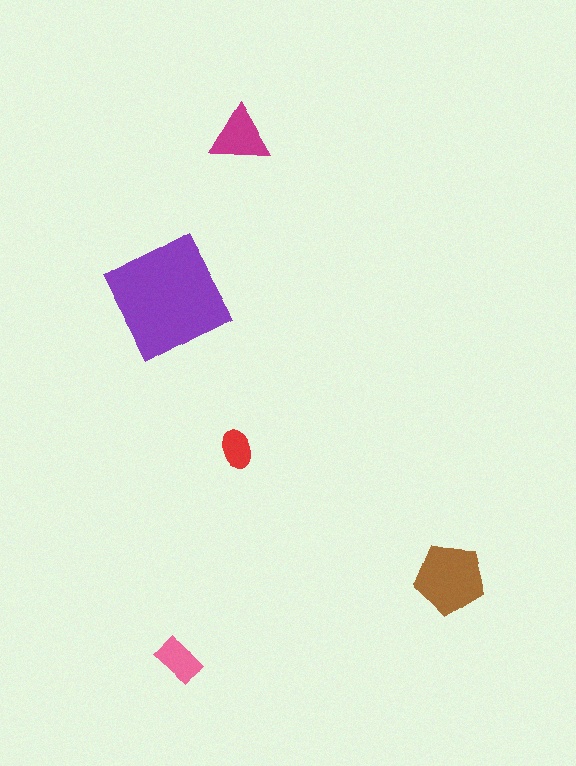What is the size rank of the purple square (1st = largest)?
1st.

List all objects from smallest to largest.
The red ellipse, the pink rectangle, the magenta triangle, the brown pentagon, the purple square.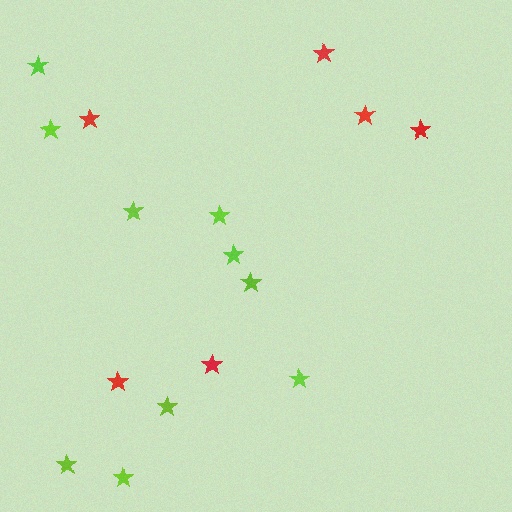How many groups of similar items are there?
There are 2 groups: one group of red stars (6) and one group of lime stars (10).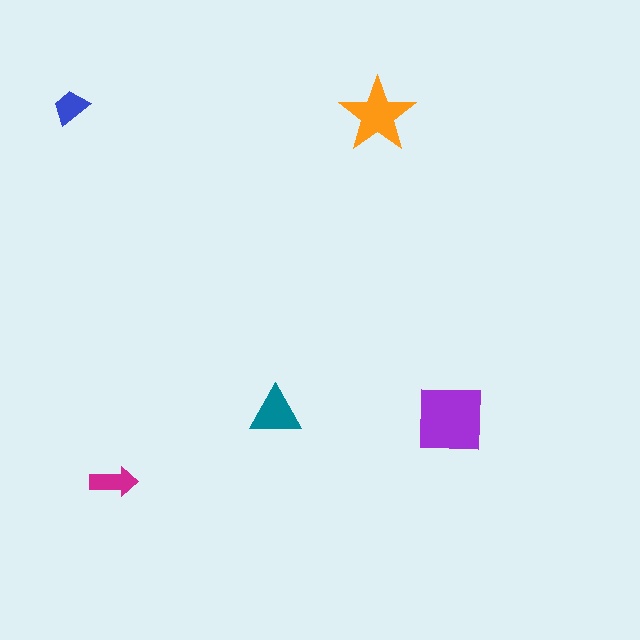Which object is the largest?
The purple square.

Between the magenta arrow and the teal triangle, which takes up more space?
The teal triangle.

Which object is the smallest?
The blue trapezoid.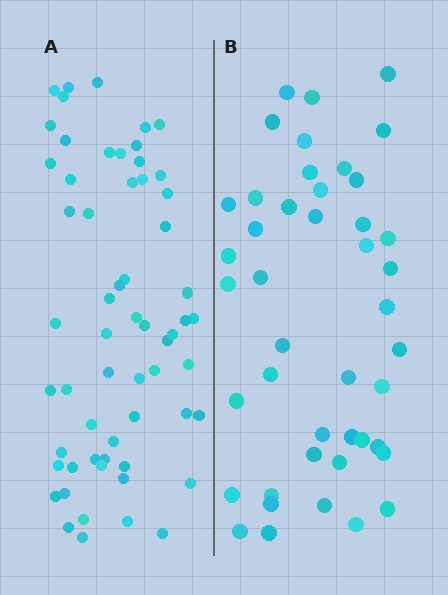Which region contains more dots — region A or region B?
Region A (the left region) has more dots.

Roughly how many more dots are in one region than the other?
Region A has approximately 15 more dots than region B.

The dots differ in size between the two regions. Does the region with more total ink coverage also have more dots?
No. Region B has more total ink coverage because its dots are larger, but region A actually contains more individual dots. Total area can be misleading — the number of items is what matters here.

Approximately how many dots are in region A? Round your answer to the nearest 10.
About 60 dots.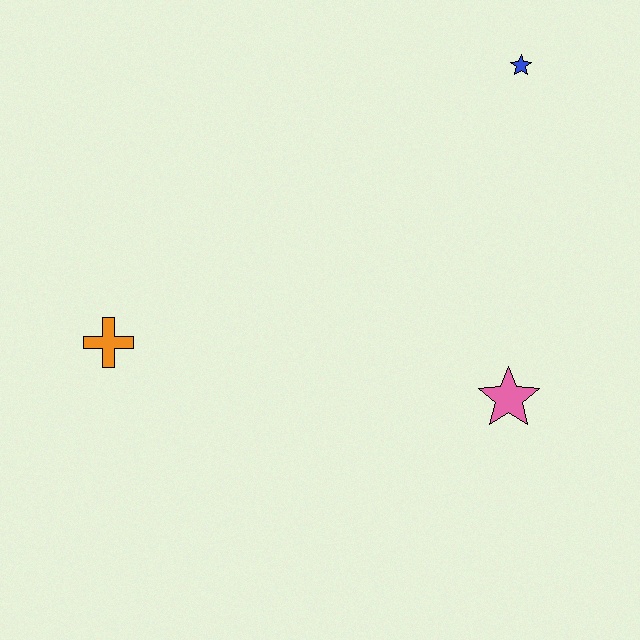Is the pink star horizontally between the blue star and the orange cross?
Yes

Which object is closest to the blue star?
The pink star is closest to the blue star.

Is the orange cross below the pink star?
No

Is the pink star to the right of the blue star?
No